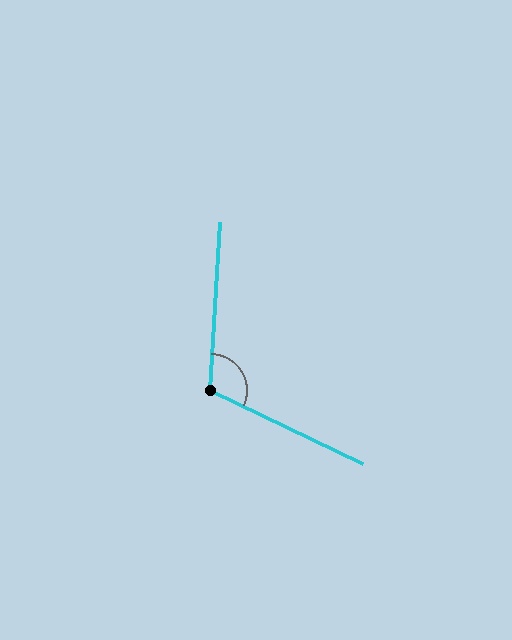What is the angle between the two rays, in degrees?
Approximately 112 degrees.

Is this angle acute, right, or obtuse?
It is obtuse.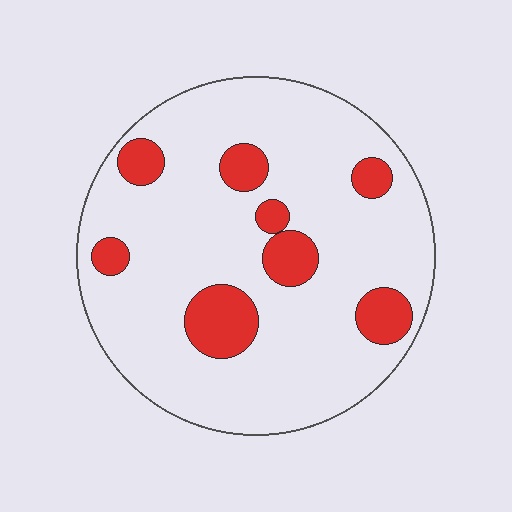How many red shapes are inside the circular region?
8.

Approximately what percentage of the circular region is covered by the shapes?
Approximately 15%.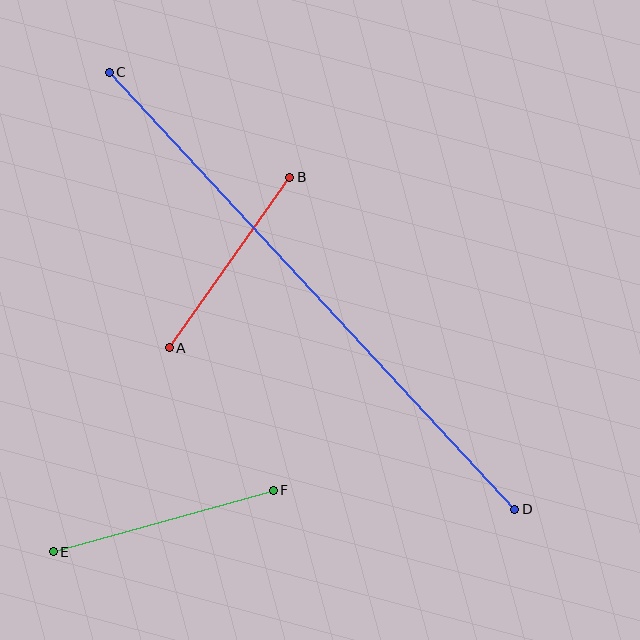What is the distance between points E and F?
The distance is approximately 228 pixels.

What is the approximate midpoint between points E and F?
The midpoint is at approximately (163, 521) pixels.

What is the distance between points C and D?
The distance is approximately 596 pixels.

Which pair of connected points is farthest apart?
Points C and D are farthest apart.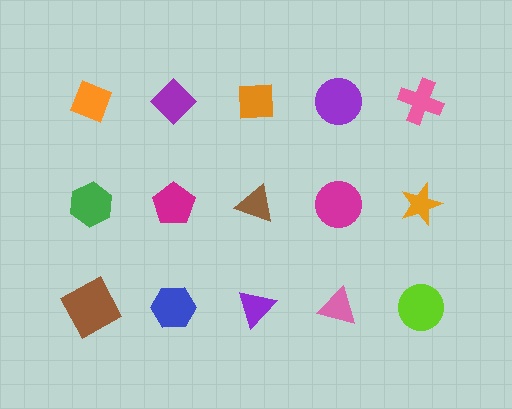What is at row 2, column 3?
A brown triangle.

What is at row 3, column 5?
A lime circle.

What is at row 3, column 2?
A blue hexagon.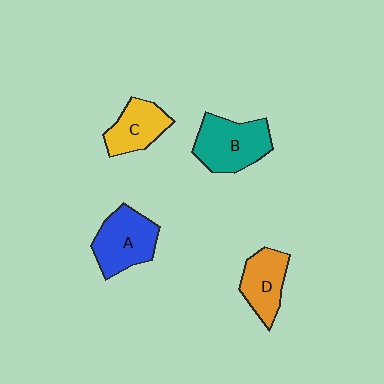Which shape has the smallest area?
Shape C (yellow).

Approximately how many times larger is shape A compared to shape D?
Approximately 1.2 times.